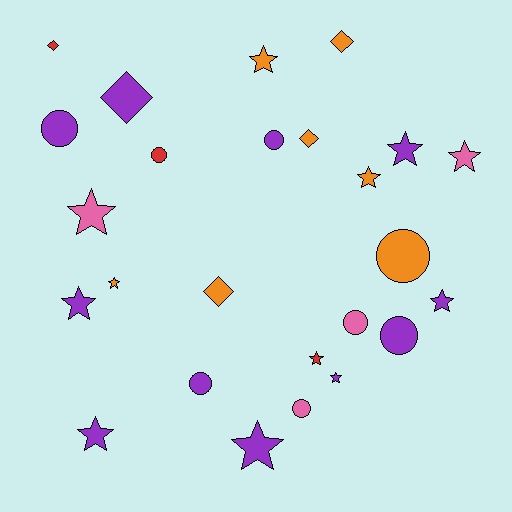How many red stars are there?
There is 1 red star.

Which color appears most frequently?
Purple, with 11 objects.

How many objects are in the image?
There are 25 objects.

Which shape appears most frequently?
Star, with 12 objects.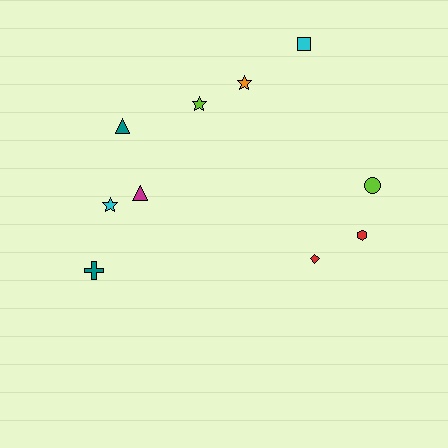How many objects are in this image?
There are 10 objects.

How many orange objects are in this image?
There is 1 orange object.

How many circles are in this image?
There is 1 circle.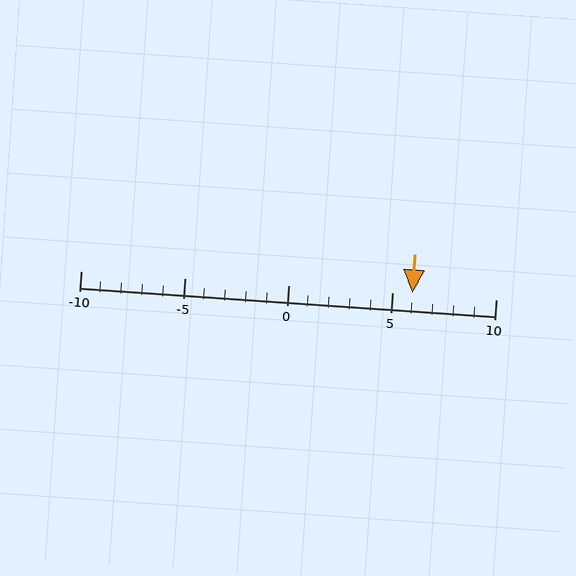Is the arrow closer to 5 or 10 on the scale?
The arrow is closer to 5.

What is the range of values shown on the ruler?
The ruler shows values from -10 to 10.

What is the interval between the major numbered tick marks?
The major tick marks are spaced 5 units apart.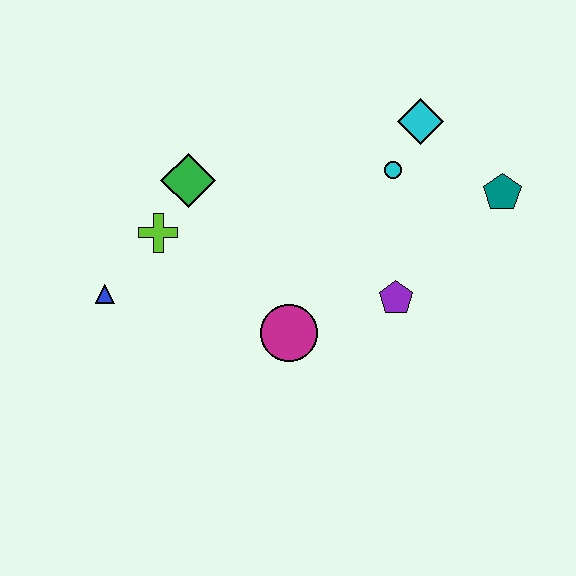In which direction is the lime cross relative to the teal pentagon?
The lime cross is to the left of the teal pentagon.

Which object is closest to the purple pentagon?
The magenta circle is closest to the purple pentagon.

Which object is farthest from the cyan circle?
The blue triangle is farthest from the cyan circle.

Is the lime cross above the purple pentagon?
Yes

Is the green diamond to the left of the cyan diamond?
Yes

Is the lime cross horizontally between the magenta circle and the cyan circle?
No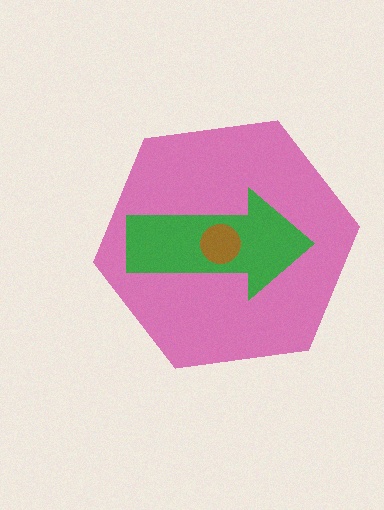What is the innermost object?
The brown circle.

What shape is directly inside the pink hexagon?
The green arrow.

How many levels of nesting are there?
3.